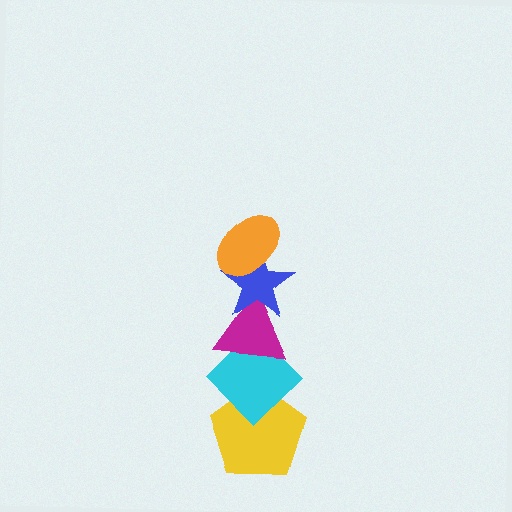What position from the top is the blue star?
The blue star is 2nd from the top.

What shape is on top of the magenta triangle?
The blue star is on top of the magenta triangle.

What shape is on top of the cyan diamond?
The magenta triangle is on top of the cyan diamond.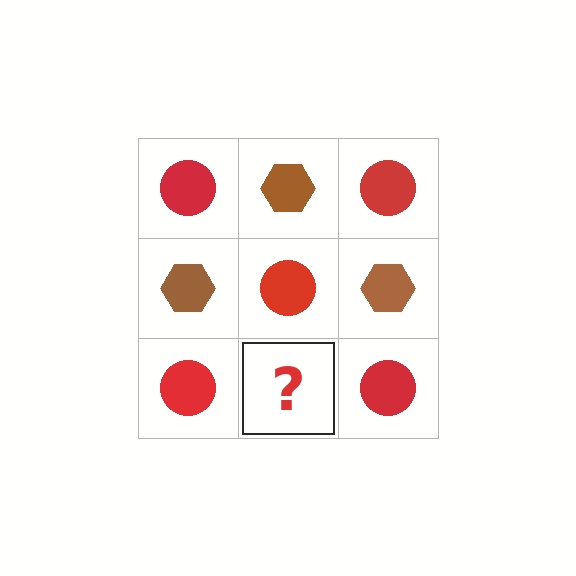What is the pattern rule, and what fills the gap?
The rule is that it alternates red circle and brown hexagon in a checkerboard pattern. The gap should be filled with a brown hexagon.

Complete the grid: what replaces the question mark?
The question mark should be replaced with a brown hexagon.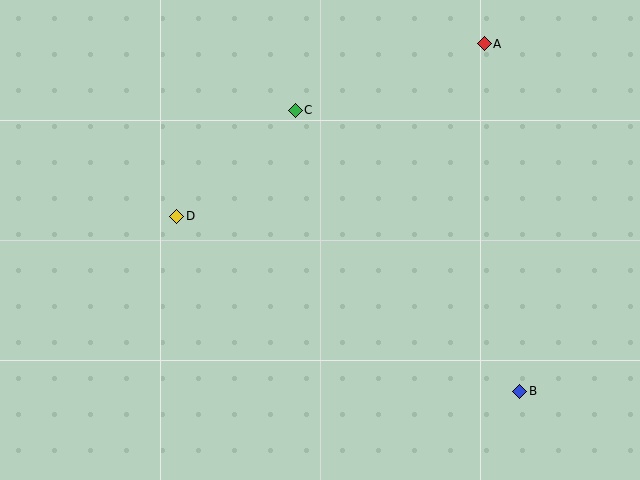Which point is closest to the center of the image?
Point C at (295, 110) is closest to the center.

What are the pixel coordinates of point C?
Point C is at (295, 110).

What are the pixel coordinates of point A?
Point A is at (484, 44).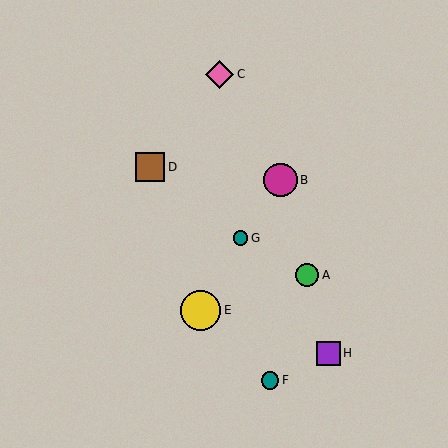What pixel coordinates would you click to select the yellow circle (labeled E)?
Click at (201, 310) to select the yellow circle E.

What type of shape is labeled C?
Shape C is a pink diamond.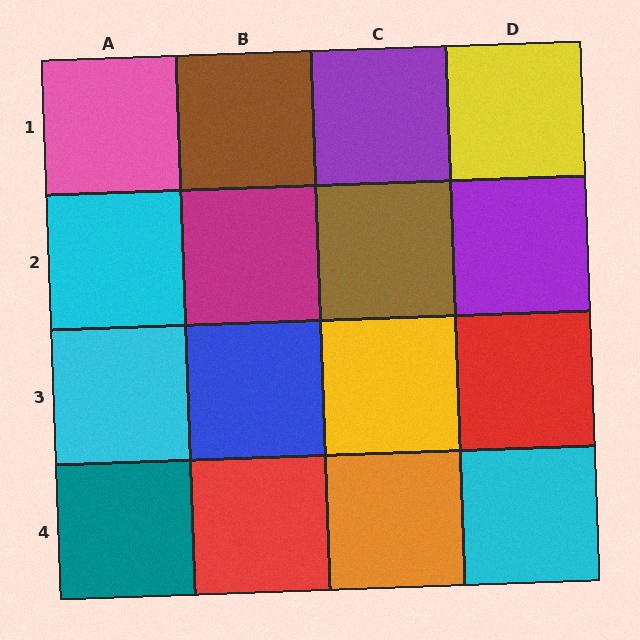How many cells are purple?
2 cells are purple.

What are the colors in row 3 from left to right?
Cyan, blue, yellow, red.